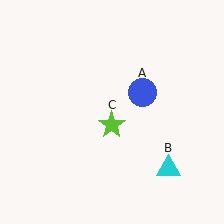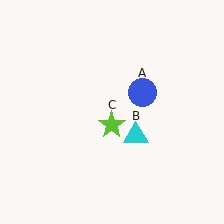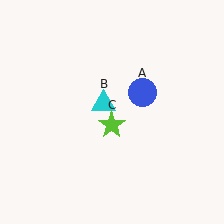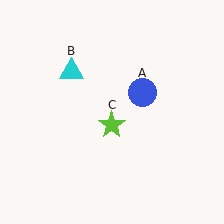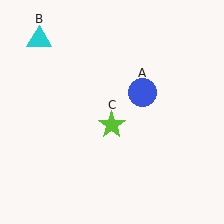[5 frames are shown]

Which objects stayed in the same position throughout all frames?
Blue circle (object A) and lime star (object C) remained stationary.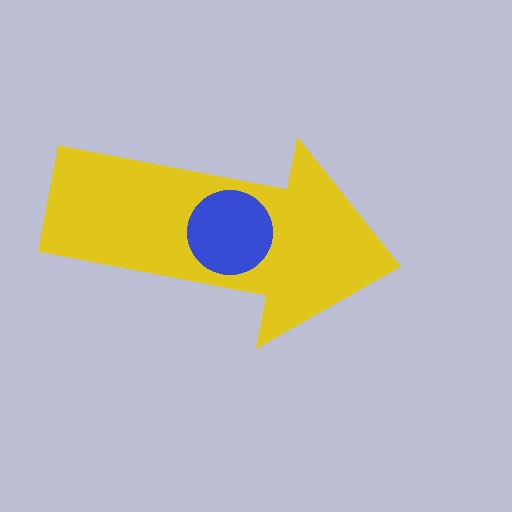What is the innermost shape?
The blue circle.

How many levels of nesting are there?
2.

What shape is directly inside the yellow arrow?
The blue circle.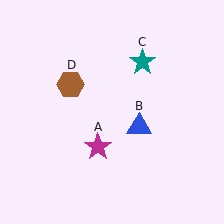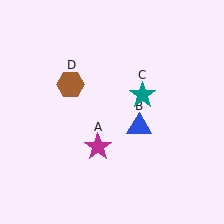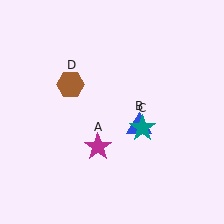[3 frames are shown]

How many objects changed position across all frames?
1 object changed position: teal star (object C).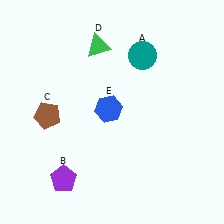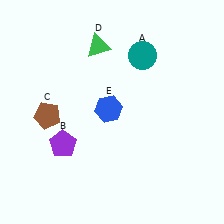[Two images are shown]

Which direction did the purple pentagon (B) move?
The purple pentagon (B) moved up.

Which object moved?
The purple pentagon (B) moved up.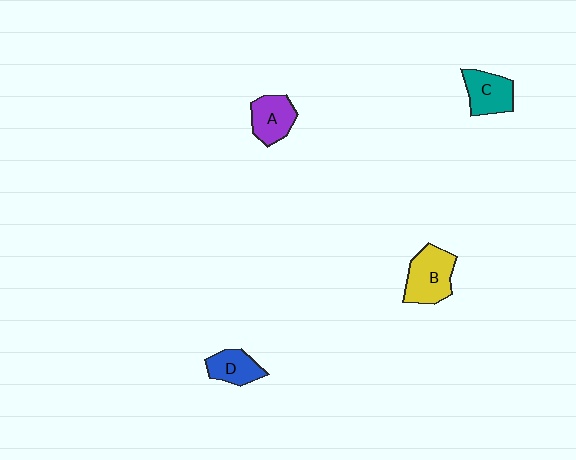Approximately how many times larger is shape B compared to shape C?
Approximately 1.3 times.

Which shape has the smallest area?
Shape D (blue).